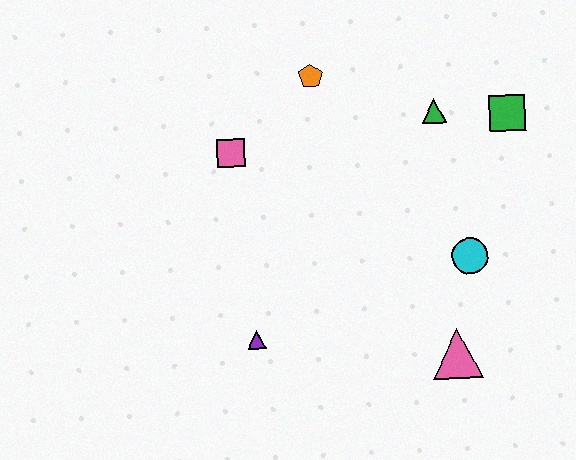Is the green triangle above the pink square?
Yes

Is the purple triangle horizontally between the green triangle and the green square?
No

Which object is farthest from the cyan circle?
The pink square is farthest from the cyan circle.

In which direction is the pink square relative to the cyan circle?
The pink square is to the left of the cyan circle.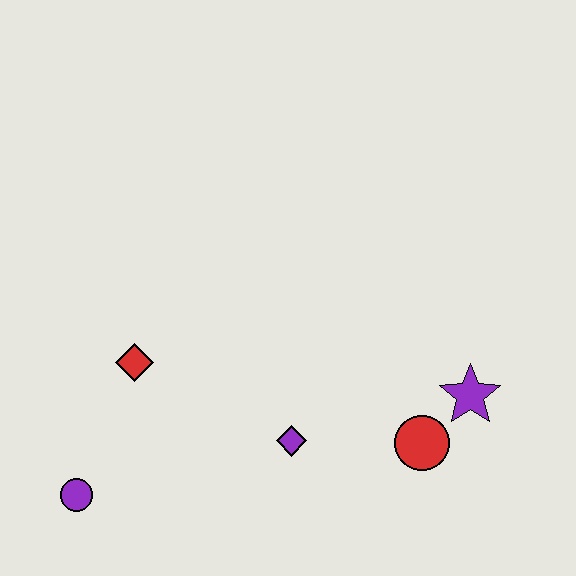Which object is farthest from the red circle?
The purple circle is farthest from the red circle.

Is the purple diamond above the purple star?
No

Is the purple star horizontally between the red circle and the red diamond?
No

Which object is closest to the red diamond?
The purple circle is closest to the red diamond.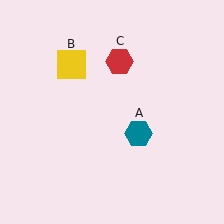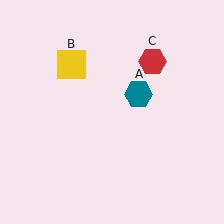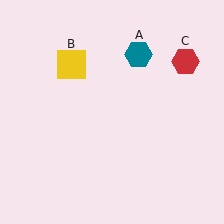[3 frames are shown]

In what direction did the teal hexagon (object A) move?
The teal hexagon (object A) moved up.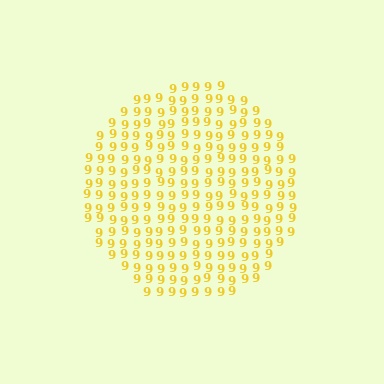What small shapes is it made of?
It is made of small digit 9's.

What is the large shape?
The large shape is a circle.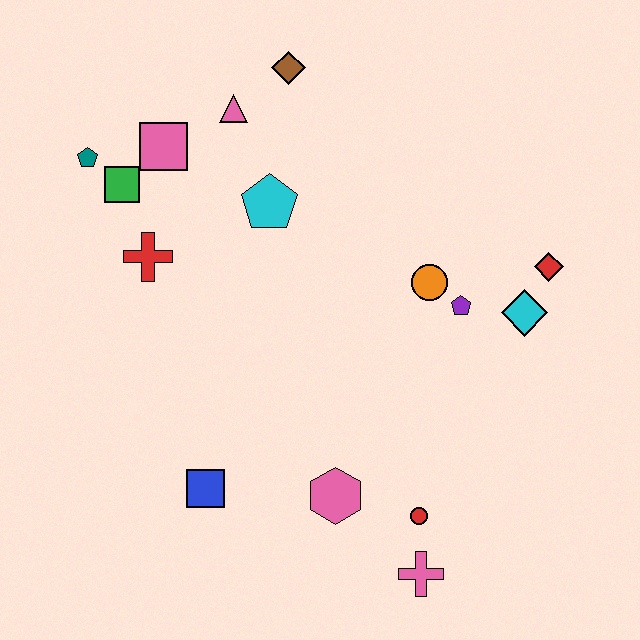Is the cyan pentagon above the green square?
No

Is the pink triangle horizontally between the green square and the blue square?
No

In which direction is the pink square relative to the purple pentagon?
The pink square is to the left of the purple pentagon.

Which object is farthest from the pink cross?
The teal pentagon is farthest from the pink cross.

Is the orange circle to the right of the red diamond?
No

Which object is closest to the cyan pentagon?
The pink triangle is closest to the cyan pentagon.